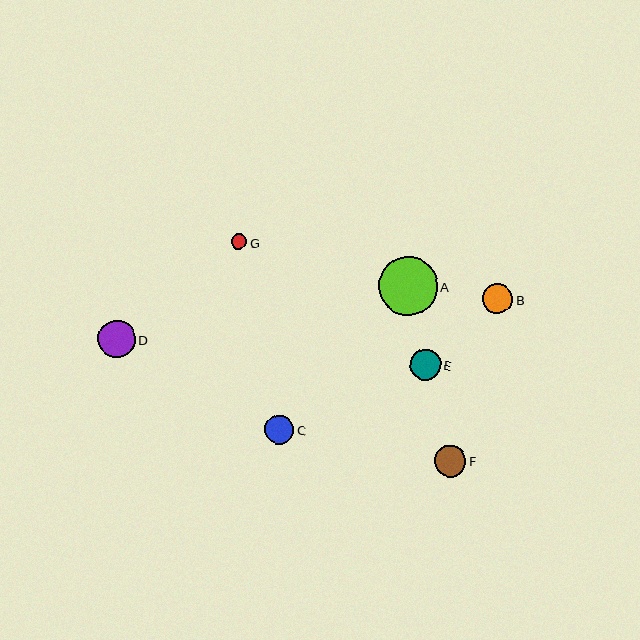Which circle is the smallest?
Circle G is the smallest with a size of approximately 16 pixels.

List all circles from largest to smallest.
From largest to smallest: A, D, F, E, B, C, G.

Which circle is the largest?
Circle A is the largest with a size of approximately 59 pixels.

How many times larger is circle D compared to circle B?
Circle D is approximately 1.2 times the size of circle B.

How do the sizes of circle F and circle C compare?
Circle F and circle C are approximately the same size.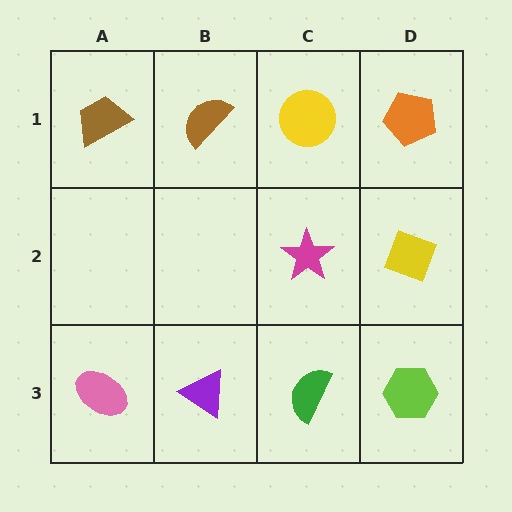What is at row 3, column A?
A pink ellipse.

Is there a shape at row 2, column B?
No, that cell is empty.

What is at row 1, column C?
A yellow circle.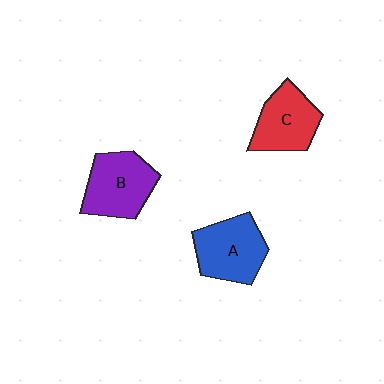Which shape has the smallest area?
Shape C (red).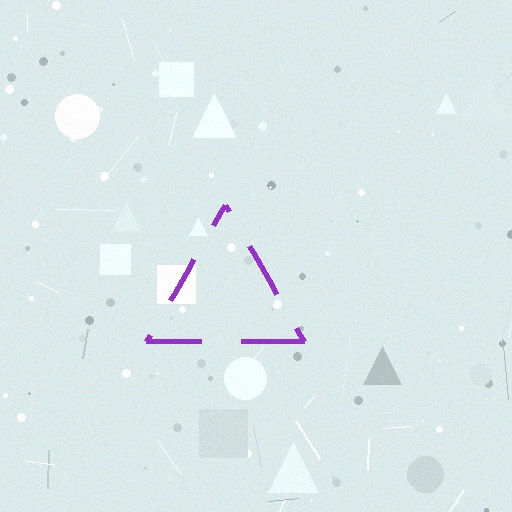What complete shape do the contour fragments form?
The contour fragments form a triangle.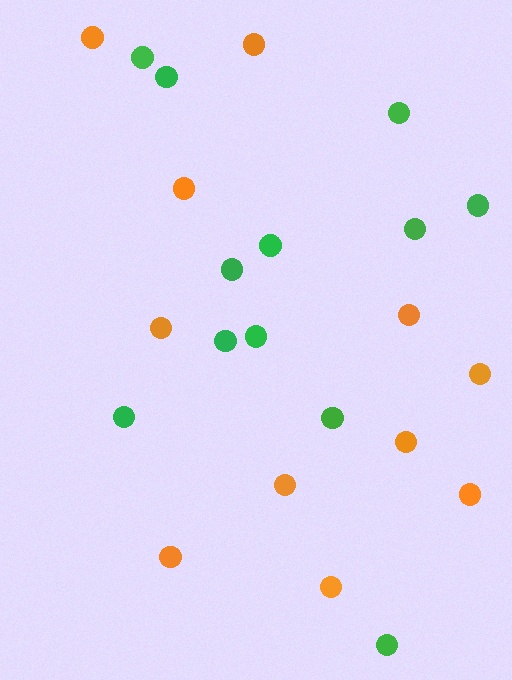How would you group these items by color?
There are 2 groups: one group of green circles (12) and one group of orange circles (11).